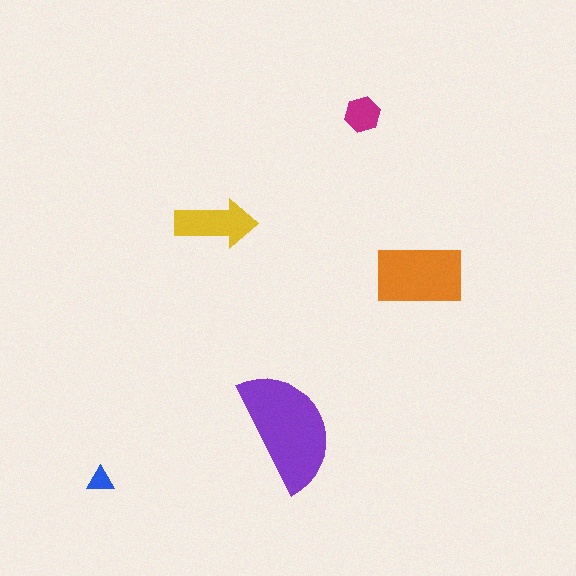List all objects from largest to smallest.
The purple semicircle, the orange rectangle, the yellow arrow, the magenta hexagon, the blue triangle.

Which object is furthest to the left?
The blue triangle is leftmost.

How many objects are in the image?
There are 5 objects in the image.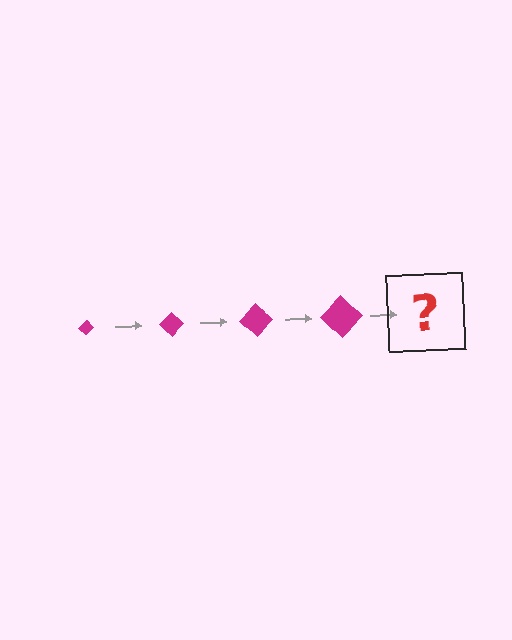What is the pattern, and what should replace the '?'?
The pattern is that the diamond gets progressively larger each step. The '?' should be a magenta diamond, larger than the previous one.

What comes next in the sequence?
The next element should be a magenta diamond, larger than the previous one.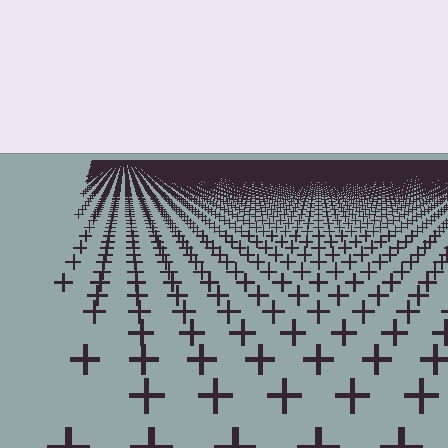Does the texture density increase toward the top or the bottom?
Density increases toward the top.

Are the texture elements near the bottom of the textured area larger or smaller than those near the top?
Larger. Near the bottom, elements are closer to the viewer and appear at a bigger on-screen size.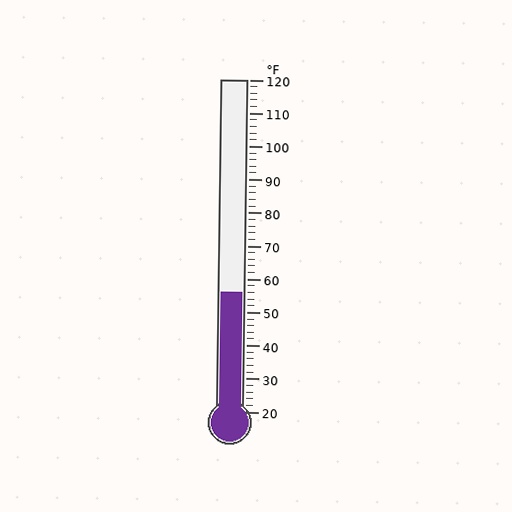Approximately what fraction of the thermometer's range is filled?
The thermometer is filled to approximately 35% of its range.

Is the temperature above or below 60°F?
The temperature is below 60°F.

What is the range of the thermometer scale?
The thermometer scale ranges from 20°F to 120°F.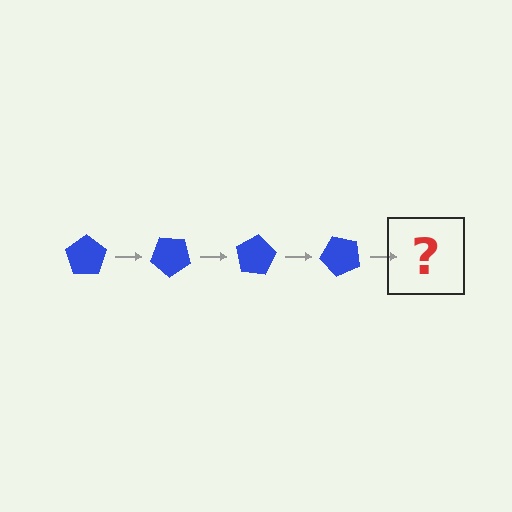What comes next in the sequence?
The next element should be a blue pentagon rotated 160 degrees.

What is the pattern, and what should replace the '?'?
The pattern is that the pentagon rotates 40 degrees each step. The '?' should be a blue pentagon rotated 160 degrees.